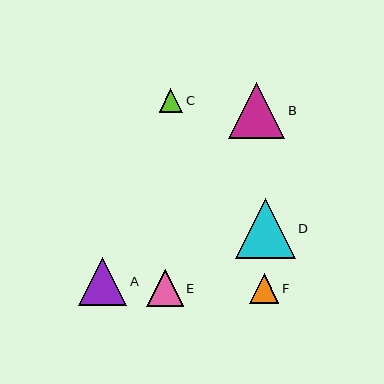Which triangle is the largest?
Triangle D is the largest with a size of approximately 60 pixels.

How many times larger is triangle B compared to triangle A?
Triangle B is approximately 1.2 times the size of triangle A.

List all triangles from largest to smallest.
From largest to smallest: D, B, A, E, F, C.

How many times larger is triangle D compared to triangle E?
Triangle D is approximately 1.7 times the size of triangle E.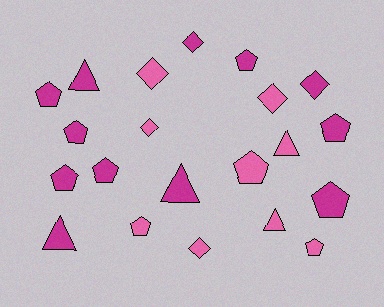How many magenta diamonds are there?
There are 2 magenta diamonds.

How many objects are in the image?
There are 21 objects.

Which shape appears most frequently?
Pentagon, with 10 objects.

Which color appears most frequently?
Magenta, with 12 objects.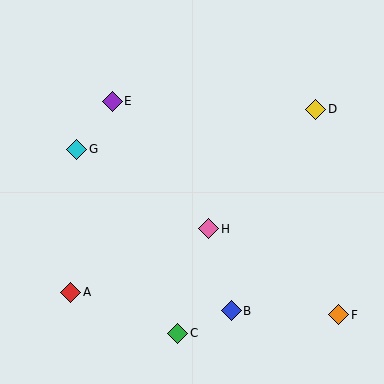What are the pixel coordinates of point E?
Point E is at (112, 101).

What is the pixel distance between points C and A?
The distance between C and A is 114 pixels.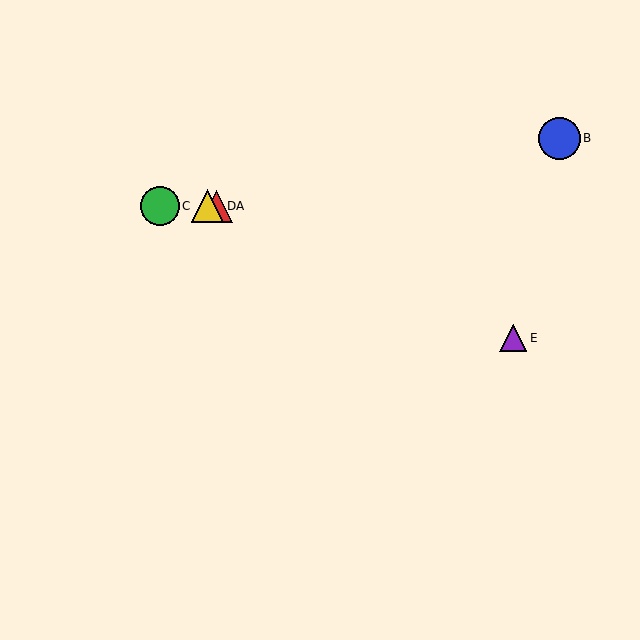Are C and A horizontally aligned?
Yes, both are at y≈206.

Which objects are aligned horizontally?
Objects A, C, D are aligned horizontally.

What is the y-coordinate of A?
Object A is at y≈206.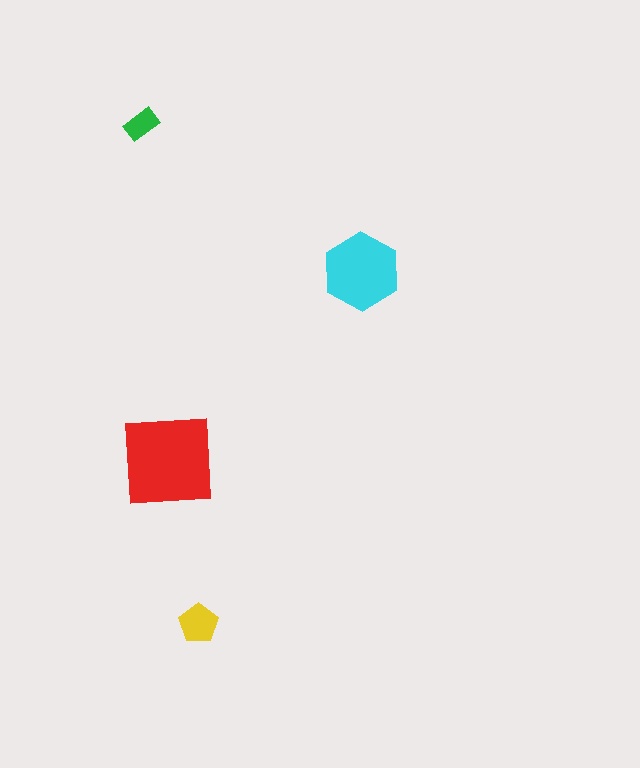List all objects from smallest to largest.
The green rectangle, the yellow pentagon, the cyan hexagon, the red square.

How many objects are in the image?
There are 4 objects in the image.